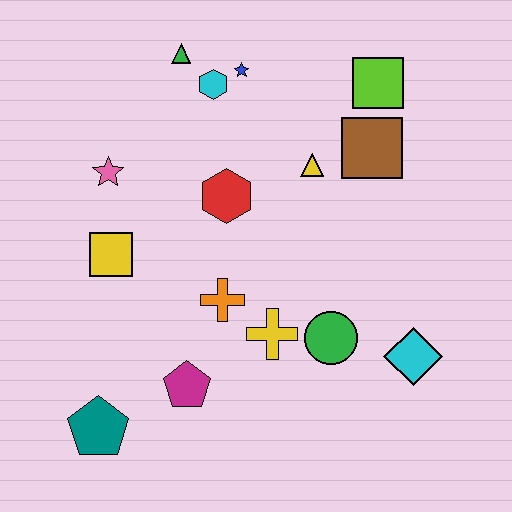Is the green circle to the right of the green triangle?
Yes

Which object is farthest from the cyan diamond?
The green triangle is farthest from the cyan diamond.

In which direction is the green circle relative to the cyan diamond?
The green circle is to the left of the cyan diamond.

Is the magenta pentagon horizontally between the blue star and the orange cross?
No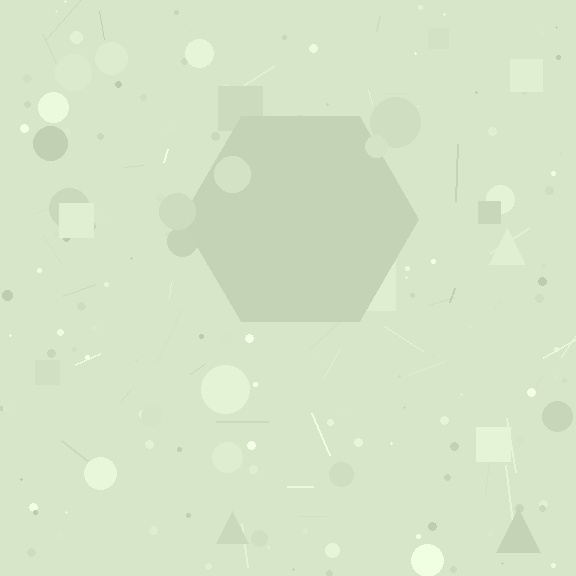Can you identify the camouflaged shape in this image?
The camouflaged shape is a hexagon.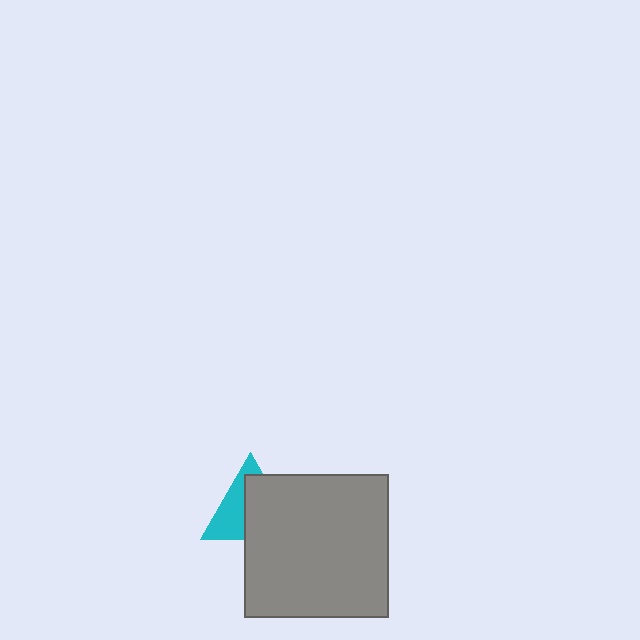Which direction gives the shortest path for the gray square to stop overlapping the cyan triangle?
Moving toward the lower-right gives the shortest separation.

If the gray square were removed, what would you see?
You would see the complete cyan triangle.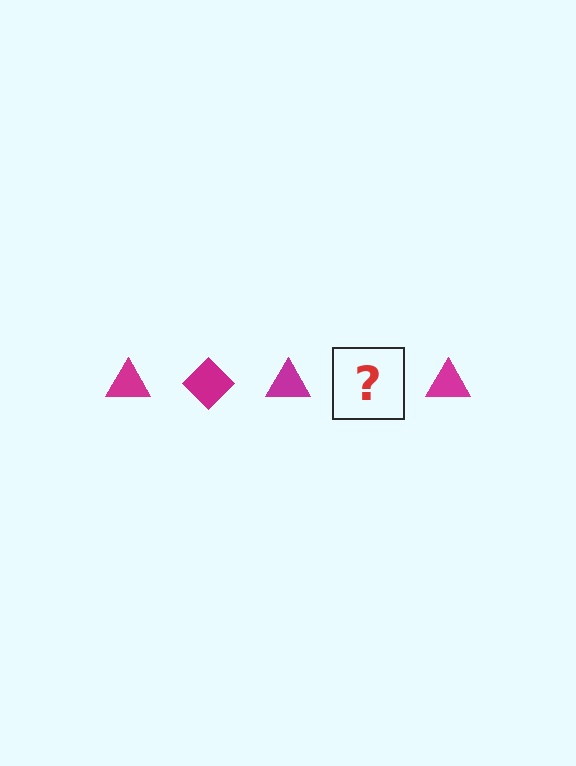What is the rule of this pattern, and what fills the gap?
The rule is that the pattern cycles through triangle, diamond shapes in magenta. The gap should be filled with a magenta diamond.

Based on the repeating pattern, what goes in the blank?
The blank should be a magenta diamond.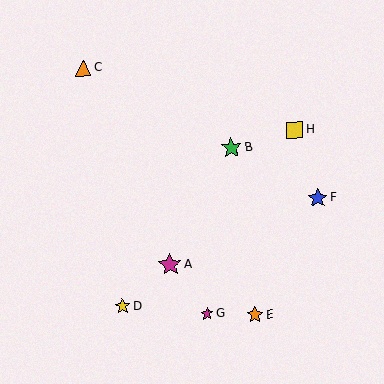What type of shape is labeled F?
Shape F is a blue star.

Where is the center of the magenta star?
The center of the magenta star is at (170, 264).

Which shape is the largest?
The magenta star (labeled A) is the largest.